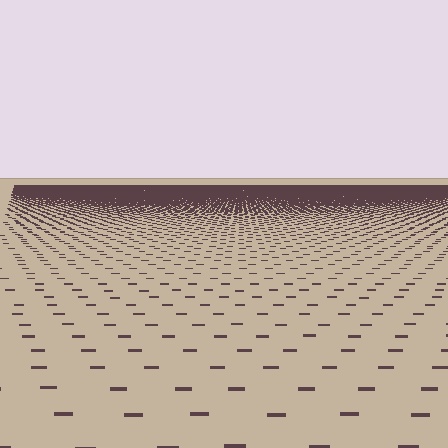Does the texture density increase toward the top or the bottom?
Density increases toward the top.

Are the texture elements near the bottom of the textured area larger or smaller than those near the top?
Larger. Near the bottom, elements are closer to the viewer and appear at a bigger on-screen size.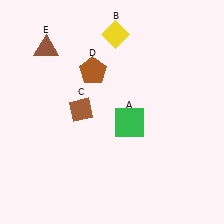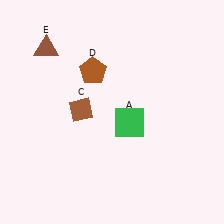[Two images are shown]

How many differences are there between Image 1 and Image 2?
There is 1 difference between the two images.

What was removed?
The yellow diamond (B) was removed in Image 2.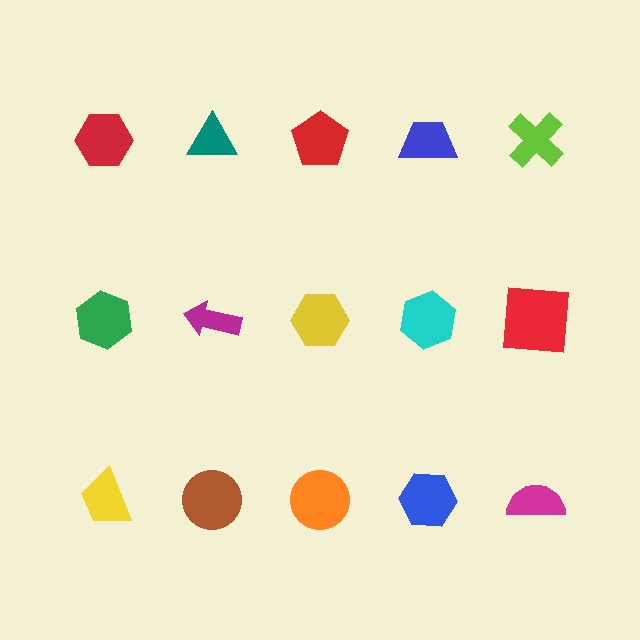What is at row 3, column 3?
An orange circle.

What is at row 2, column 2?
A magenta arrow.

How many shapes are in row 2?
5 shapes.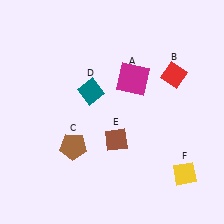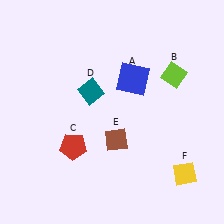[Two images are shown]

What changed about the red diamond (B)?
In Image 1, B is red. In Image 2, it changed to lime.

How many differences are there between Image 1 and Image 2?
There are 3 differences between the two images.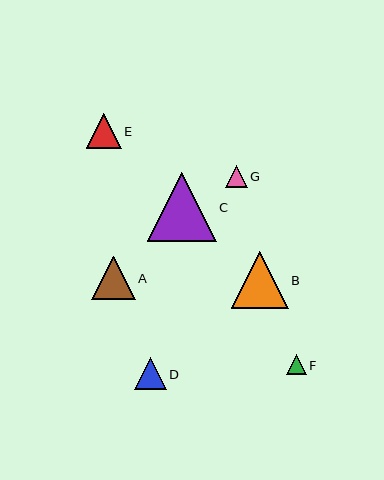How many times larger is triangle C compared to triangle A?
Triangle C is approximately 1.6 times the size of triangle A.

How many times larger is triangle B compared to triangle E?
Triangle B is approximately 1.6 times the size of triangle E.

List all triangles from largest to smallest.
From largest to smallest: C, B, A, E, D, G, F.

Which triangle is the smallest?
Triangle F is the smallest with a size of approximately 20 pixels.